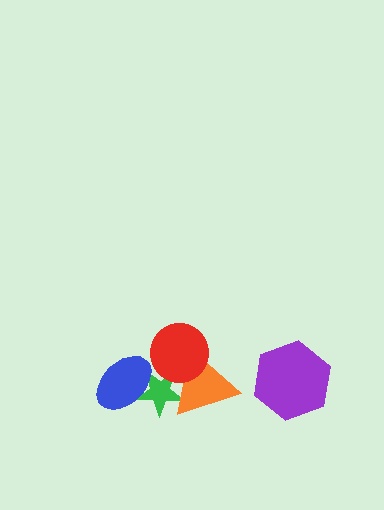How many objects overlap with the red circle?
2 objects overlap with the red circle.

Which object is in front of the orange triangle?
The red circle is in front of the orange triangle.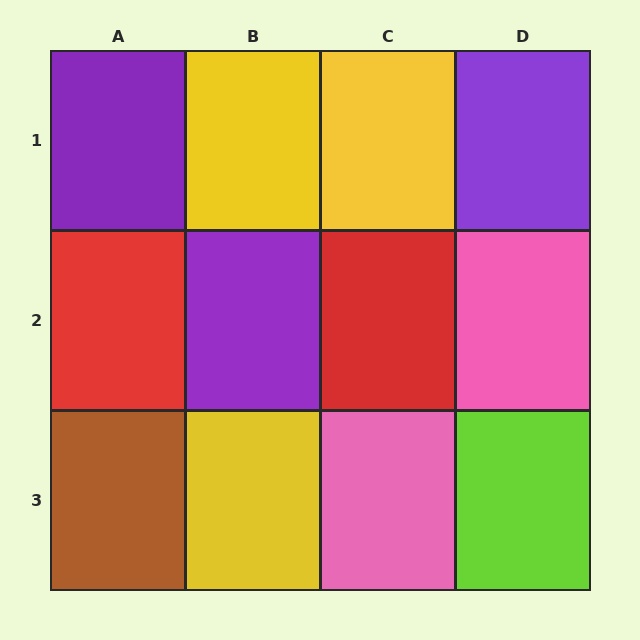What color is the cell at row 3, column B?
Yellow.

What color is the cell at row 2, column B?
Purple.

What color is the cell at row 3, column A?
Brown.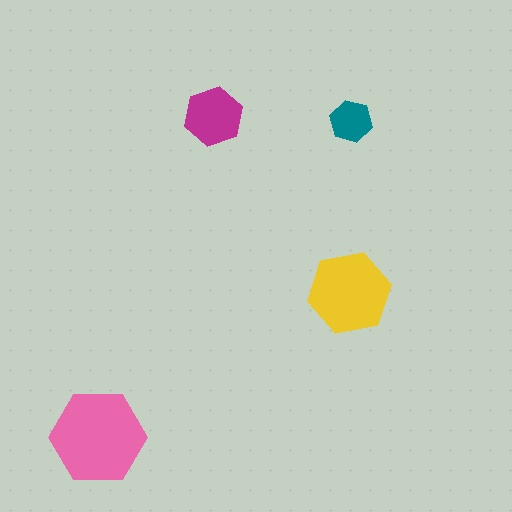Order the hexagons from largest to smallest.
the pink one, the yellow one, the magenta one, the teal one.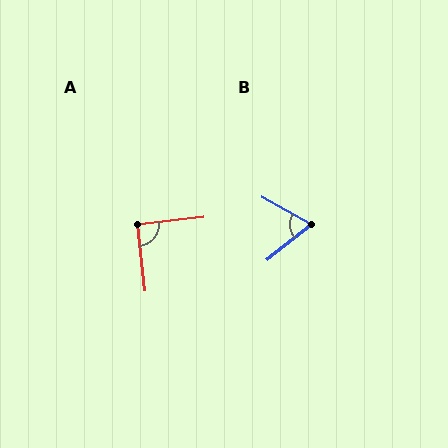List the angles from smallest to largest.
B (68°), A (90°).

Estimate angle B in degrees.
Approximately 68 degrees.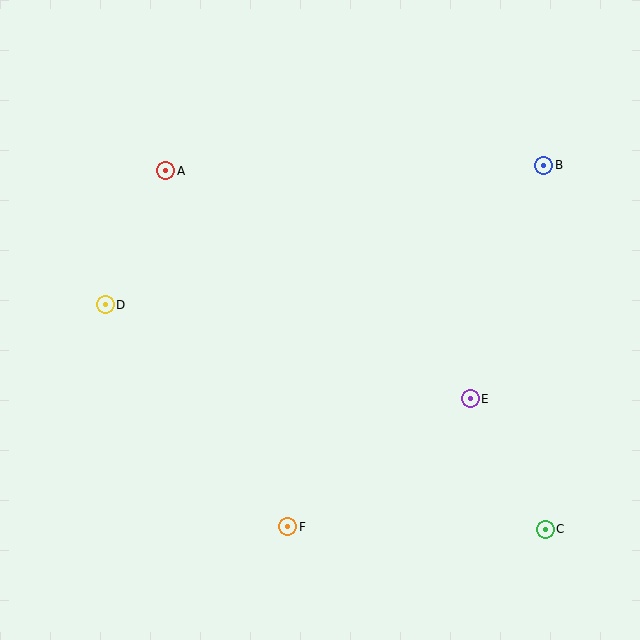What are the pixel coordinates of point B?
Point B is at (544, 165).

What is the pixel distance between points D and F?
The distance between D and F is 287 pixels.